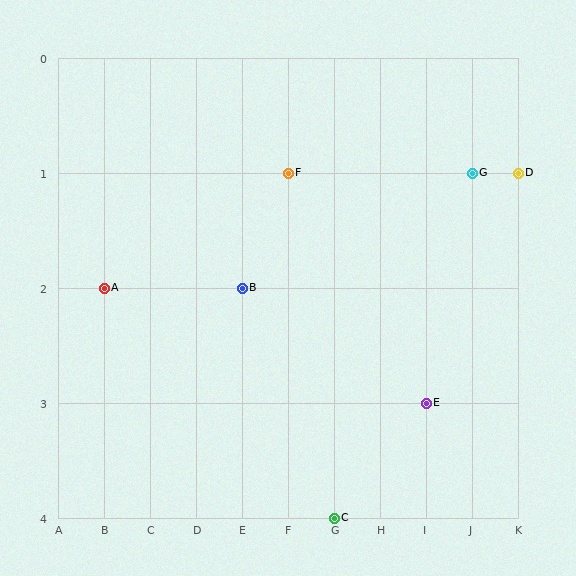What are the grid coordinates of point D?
Point D is at grid coordinates (K, 1).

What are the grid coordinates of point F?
Point F is at grid coordinates (F, 1).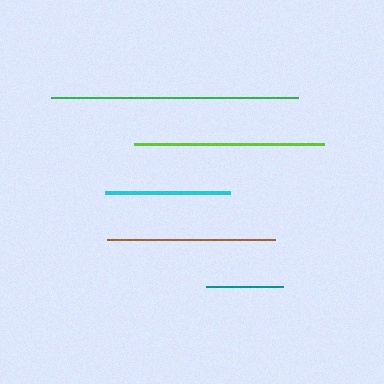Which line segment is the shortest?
The teal line is the shortest at approximately 77 pixels.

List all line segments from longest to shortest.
From longest to shortest: green, lime, brown, cyan, teal.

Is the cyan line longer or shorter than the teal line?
The cyan line is longer than the teal line.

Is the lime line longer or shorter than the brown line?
The lime line is longer than the brown line.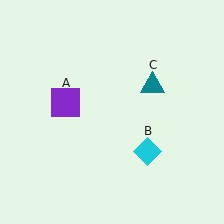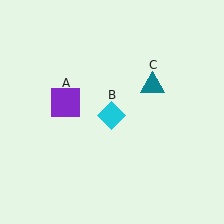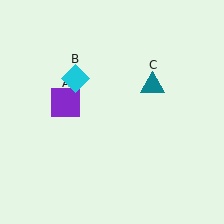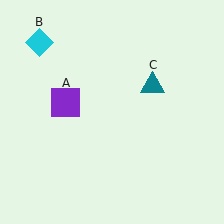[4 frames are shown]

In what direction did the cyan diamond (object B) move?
The cyan diamond (object B) moved up and to the left.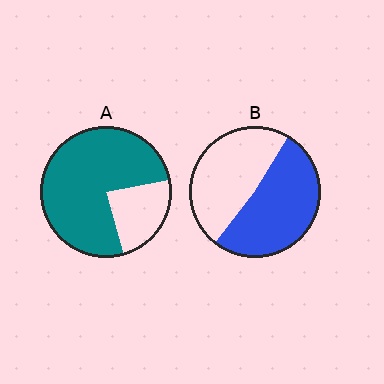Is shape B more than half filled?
Roughly half.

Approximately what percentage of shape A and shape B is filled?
A is approximately 75% and B is approximately 50%.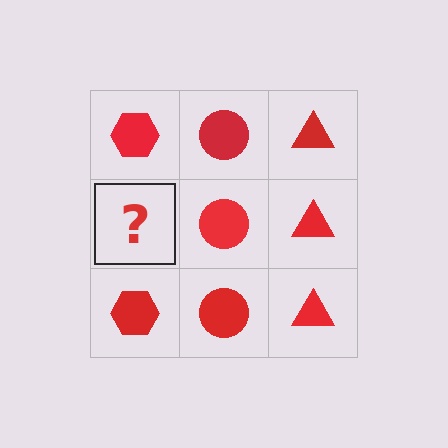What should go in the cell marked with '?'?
The missing cell should contain a red hexagon.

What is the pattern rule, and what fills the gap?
The rule is that each column has a consistent shape. The gap should be filled with a red hexagon.